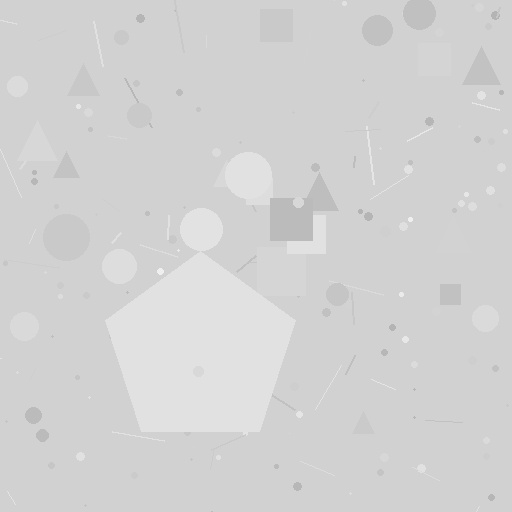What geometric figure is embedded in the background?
A pentagon is embedded in the background.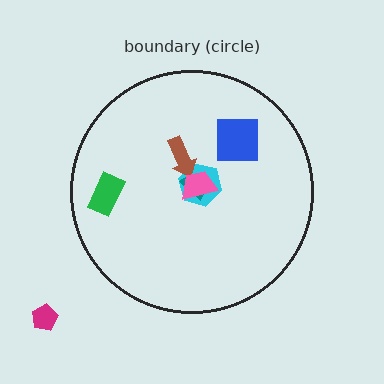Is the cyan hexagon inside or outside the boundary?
Inside.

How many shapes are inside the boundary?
6 inside, 1 outside.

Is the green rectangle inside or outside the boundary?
Inside.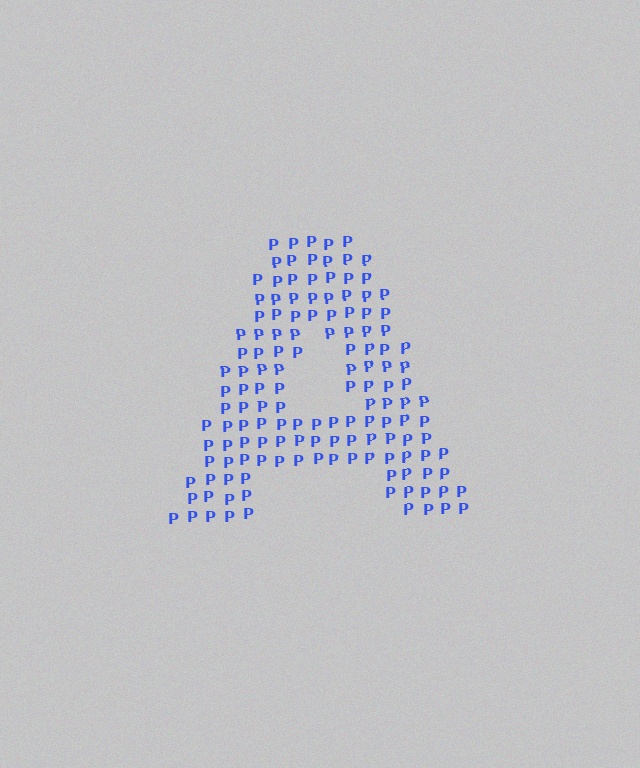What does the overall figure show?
The overall figure shows the letter A.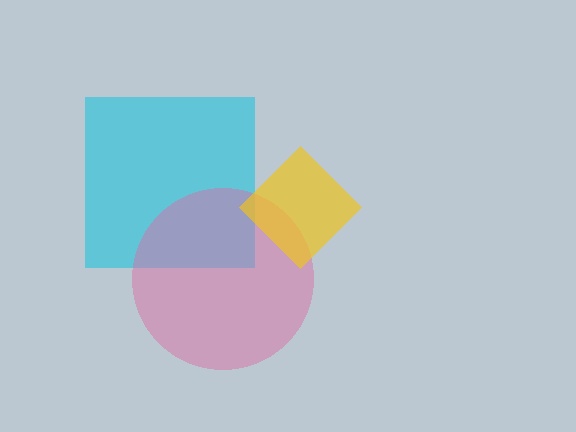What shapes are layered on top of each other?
The layered shapes are: a cyan square, a pink circle, a yellow diamond.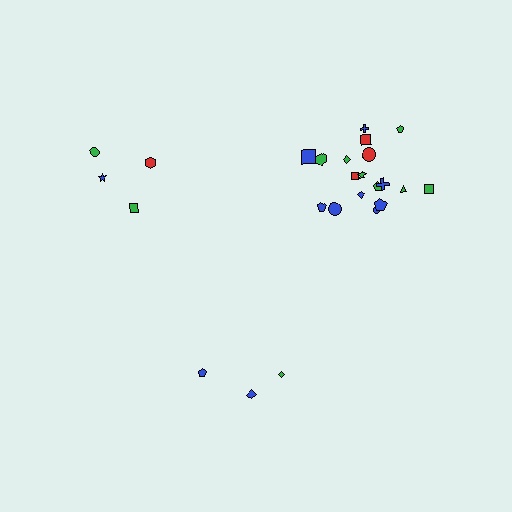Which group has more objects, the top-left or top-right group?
The top-right group.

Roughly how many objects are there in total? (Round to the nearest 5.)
Roughly 25 objects in total.